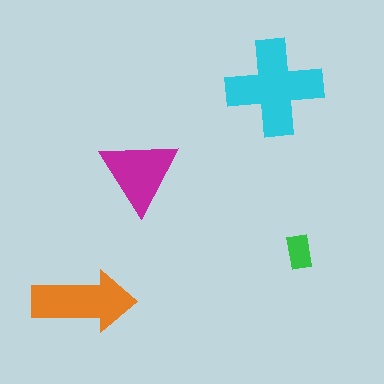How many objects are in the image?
There are 4 objects in the image.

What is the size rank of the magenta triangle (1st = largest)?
3rd.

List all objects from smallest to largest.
The green rectangle, the magenta triangle, the orange arrow, the cyan cross.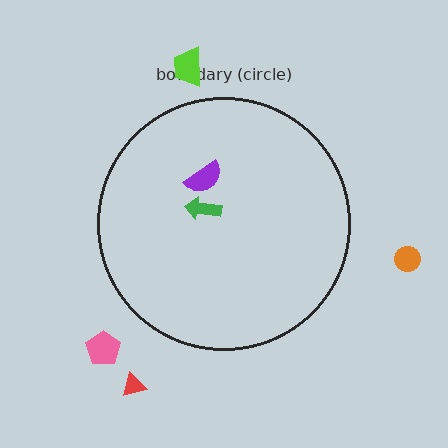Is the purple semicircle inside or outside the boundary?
Inside.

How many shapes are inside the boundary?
2 inside, 4 outside.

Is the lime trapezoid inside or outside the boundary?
Outside.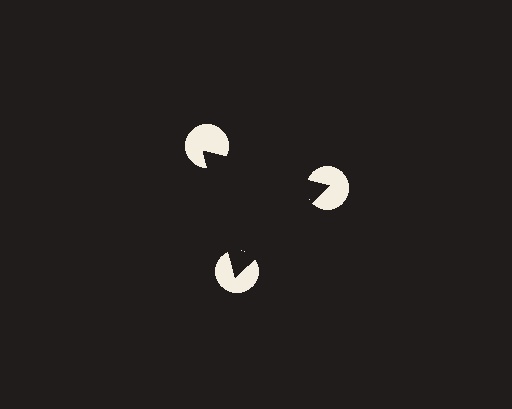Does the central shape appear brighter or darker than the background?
It typically appears slightly darker than the background, even though no actual brightness change is drawn.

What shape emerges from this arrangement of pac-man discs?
An illusory triangle — its edges are inferred from the aligned wedge cuts in the pac-man discs, not physically drawn.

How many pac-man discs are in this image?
There are 3 — one at each vertex of the illusory triangle.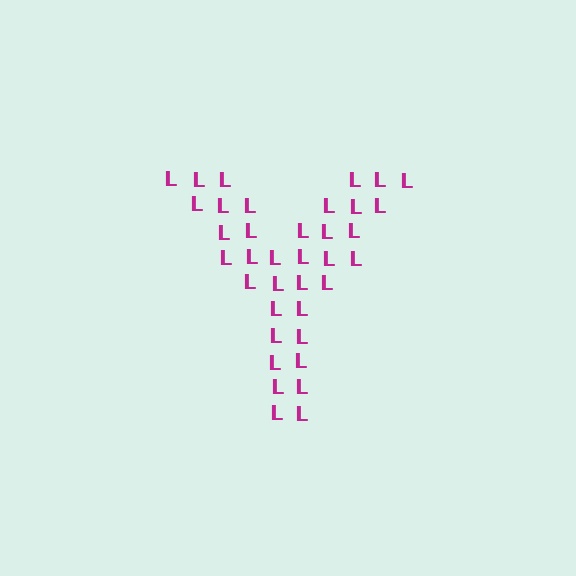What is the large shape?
The large shape is the letter Y.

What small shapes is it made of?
It is made of small letter L's.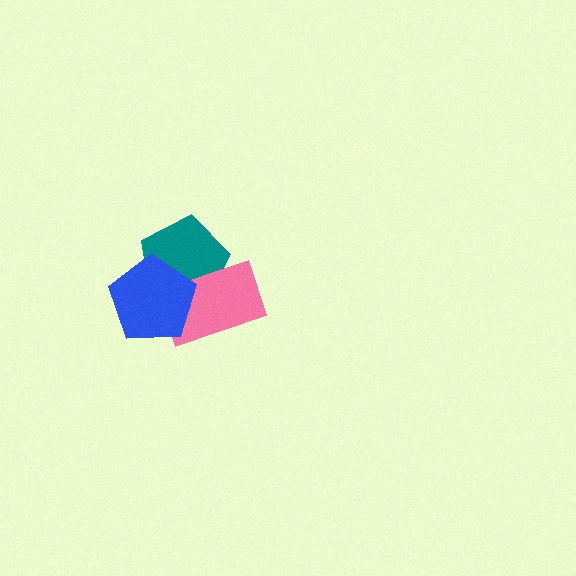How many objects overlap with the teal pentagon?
2 objects overlap with the teal pentagon.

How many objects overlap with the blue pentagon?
2 objects overlap with the blue pentagon.